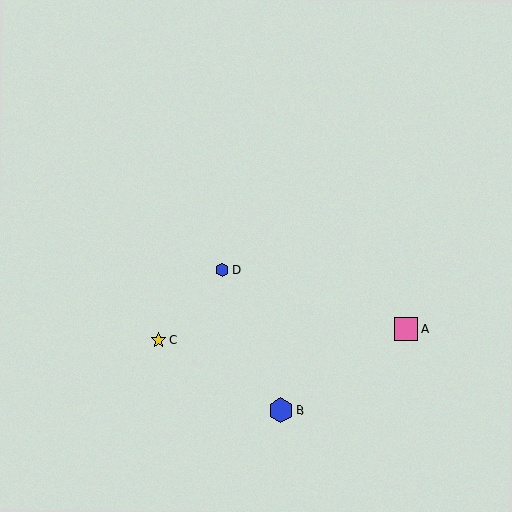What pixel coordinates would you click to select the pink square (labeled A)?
Click at (406, 329) to select the pink square A.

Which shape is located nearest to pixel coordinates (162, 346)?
The yellow star (labeled C) at (159, 340) is nearest to that location.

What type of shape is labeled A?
Shape A is a pink square.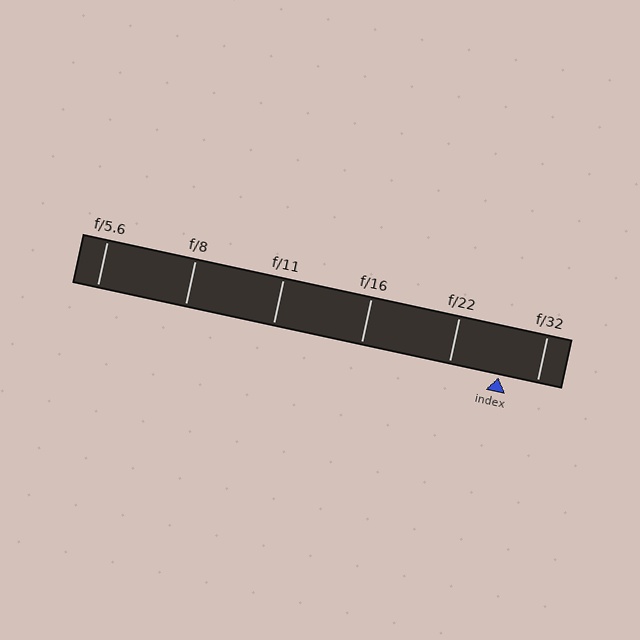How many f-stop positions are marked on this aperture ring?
There are 6 f-stop positions marked.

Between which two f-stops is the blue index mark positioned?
The index mark is between f/22 and f/32.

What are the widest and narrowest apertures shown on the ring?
The widest aperture shown is f/5.6 and the narrowest is f/32.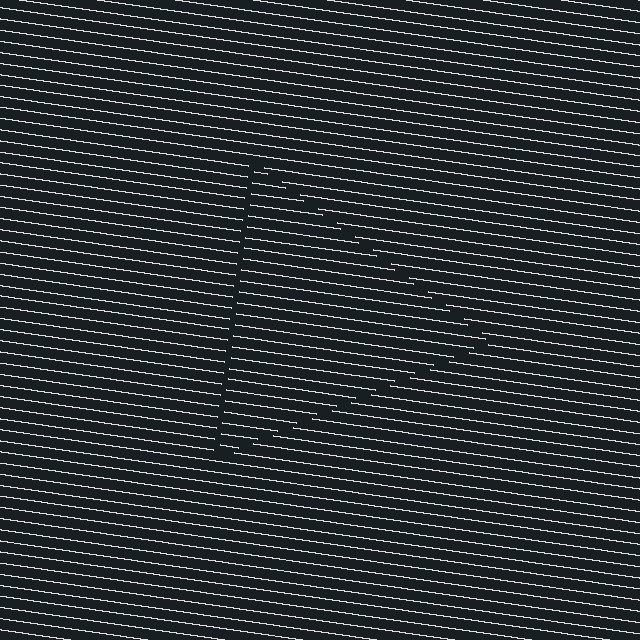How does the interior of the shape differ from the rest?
The interior of the shape contains the same grating, shifted by half a period — the contour is defined by the phase discontinuity where line-ends from the inner and outer gratings abut.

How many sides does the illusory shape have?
3 sides — the line-ends trace a triangle.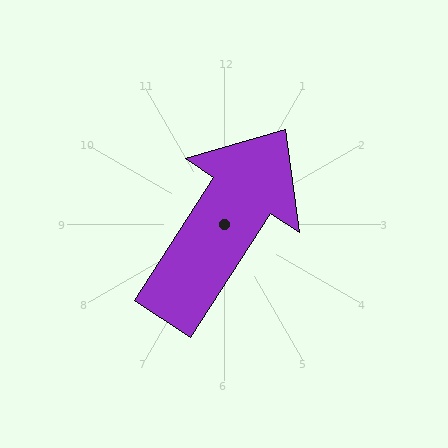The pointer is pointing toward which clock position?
Roughly 1 o'clock.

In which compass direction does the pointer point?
Northeast.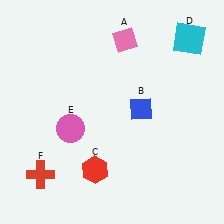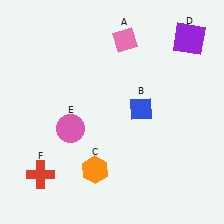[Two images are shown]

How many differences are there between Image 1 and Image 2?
There are 2 differences between the two images.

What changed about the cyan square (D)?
In Image 1, D is cyan. In Image 2, it changed to purple.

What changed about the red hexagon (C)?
In Image 1, C is red. In Image 2, it changed to orange.